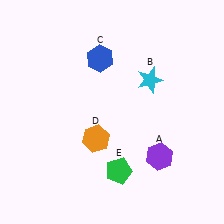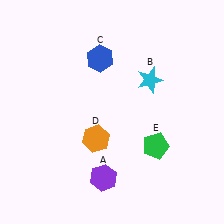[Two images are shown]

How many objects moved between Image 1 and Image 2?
2 objects moved between the two images.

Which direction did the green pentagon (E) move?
The green pentagon (E) moved right.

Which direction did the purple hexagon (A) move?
The purple hexagon (A) moved left.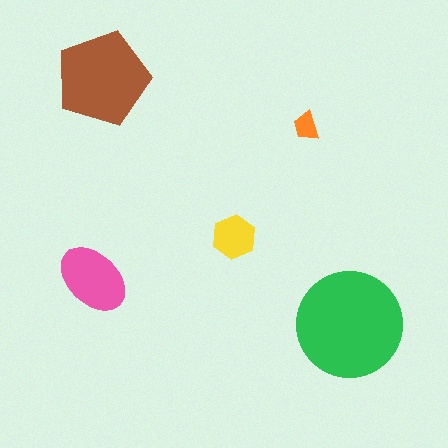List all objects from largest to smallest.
The green circle, the brown pentagon, the pink ellipse, the yellow hexagon, the orange trapezoid.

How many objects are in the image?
There are 5 objects in the image.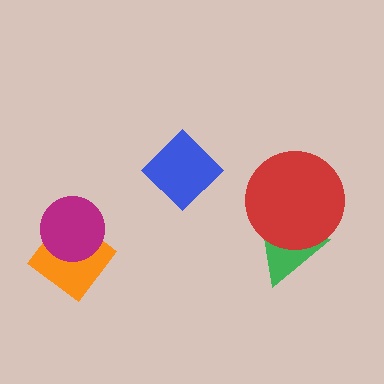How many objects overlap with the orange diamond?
1 object overlaps with the orange diamond.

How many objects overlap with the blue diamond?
0 objects overlap with the blue diamond.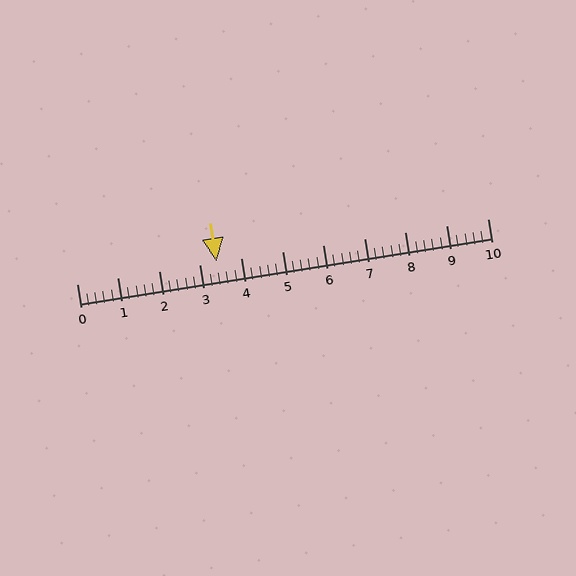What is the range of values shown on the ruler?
The ruler shows values from 0 to 10.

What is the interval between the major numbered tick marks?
The major tick marks are spaced 1 units apart.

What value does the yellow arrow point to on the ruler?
The yellow arrow points to approximately 3.4.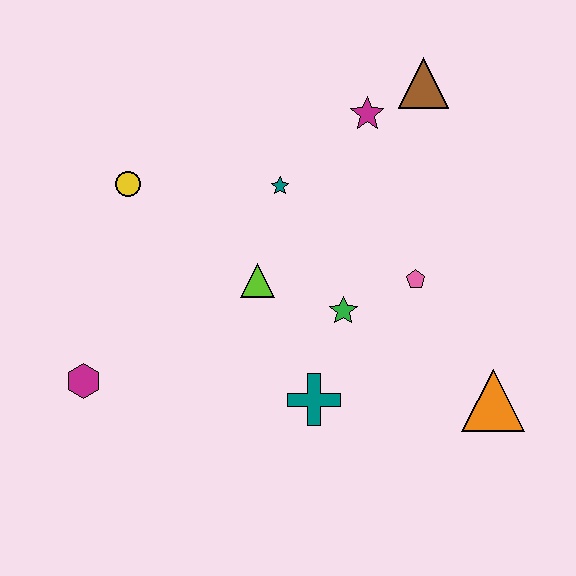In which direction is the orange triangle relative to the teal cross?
The orange triangle is to the right of the teal cross.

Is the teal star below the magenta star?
Yes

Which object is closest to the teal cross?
The green star is closest to the teal cross.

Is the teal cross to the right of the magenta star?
No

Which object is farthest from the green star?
The magenta hexagon is farthest from the green star.